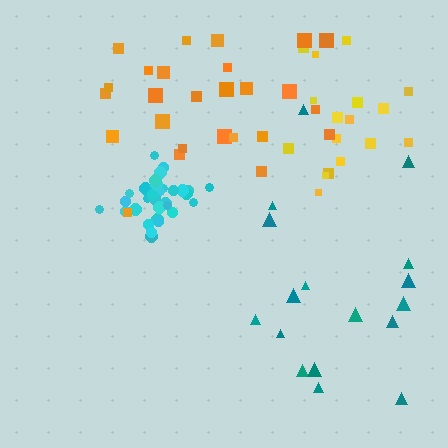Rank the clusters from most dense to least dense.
cyan, yellow, orange, teal.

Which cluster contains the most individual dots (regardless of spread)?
Cyan (33).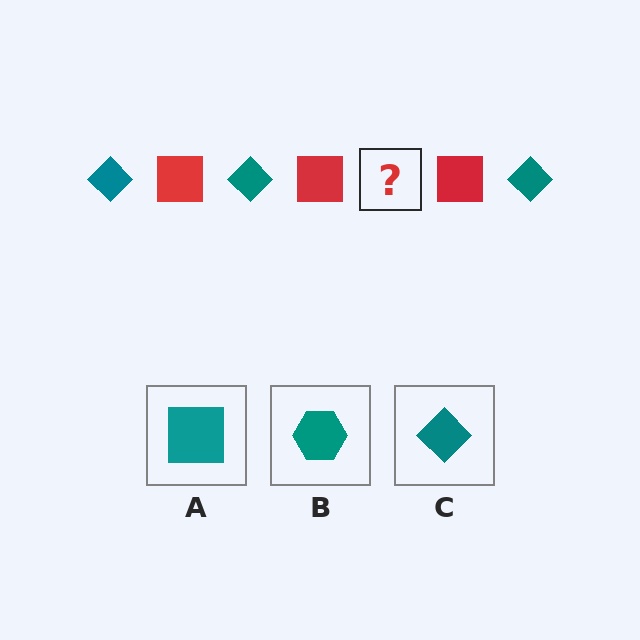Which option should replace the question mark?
Option C.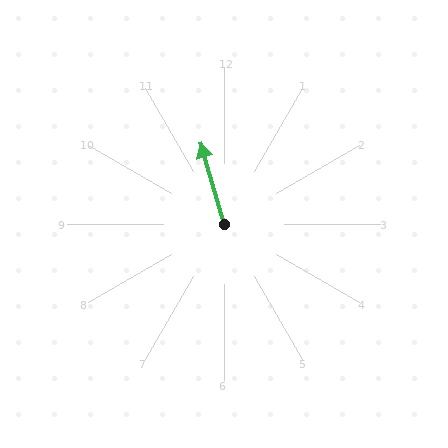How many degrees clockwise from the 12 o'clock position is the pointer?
Approximately 344 degrees.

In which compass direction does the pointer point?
North.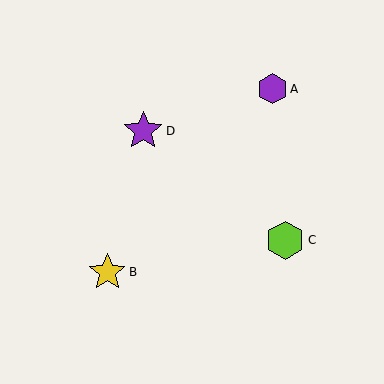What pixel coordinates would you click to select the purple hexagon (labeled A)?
Click at (272, 89) to select the purple hexagon A.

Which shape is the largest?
The purple star (labeled D) is the largest.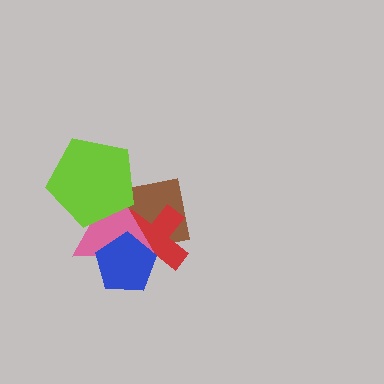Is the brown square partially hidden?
Yes, it is partially covered by another shape.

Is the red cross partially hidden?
Yes, it is partially covered by another shape.